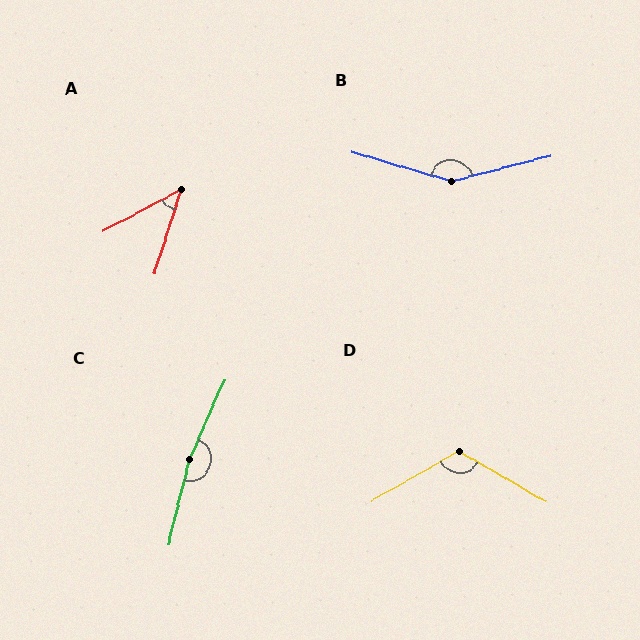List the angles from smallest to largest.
A (44°), D (120°), B (149°), C (170°).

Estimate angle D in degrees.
Approximately 120 degrees.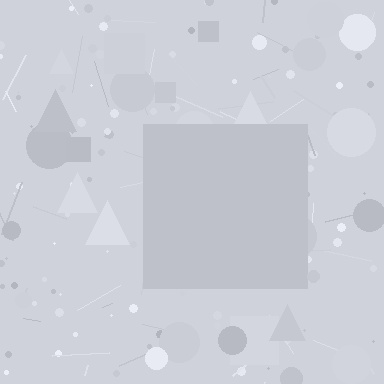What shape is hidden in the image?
A square is hidden in the image.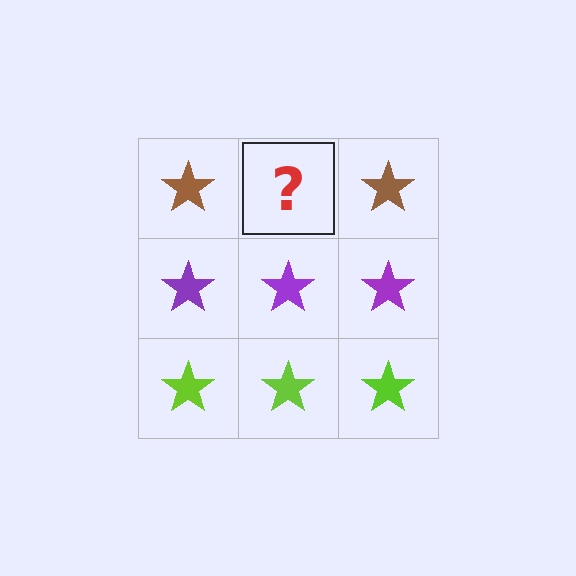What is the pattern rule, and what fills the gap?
The rule is that each row has a consistent color. The gap should be filled with a brown star.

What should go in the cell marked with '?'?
The missing cell should contain a brown star.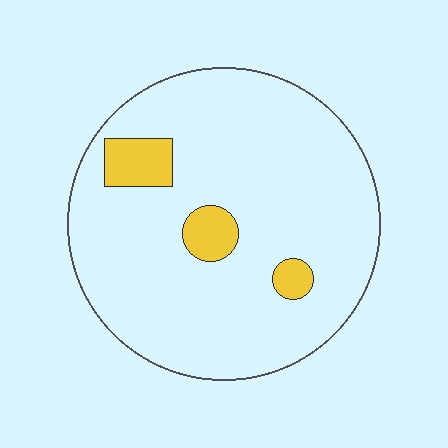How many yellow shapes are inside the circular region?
3.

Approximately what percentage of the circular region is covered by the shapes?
Approximately 10%.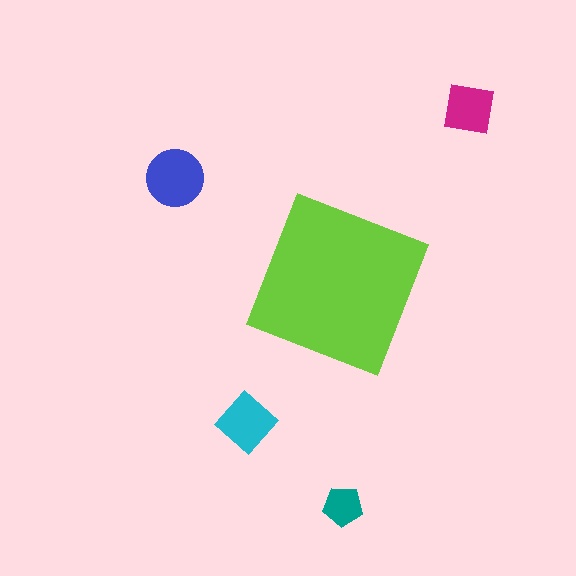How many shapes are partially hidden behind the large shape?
0 shapes are partially hidden.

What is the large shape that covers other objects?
A lime diamond.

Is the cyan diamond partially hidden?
No, the cyan diamond is fully visible.